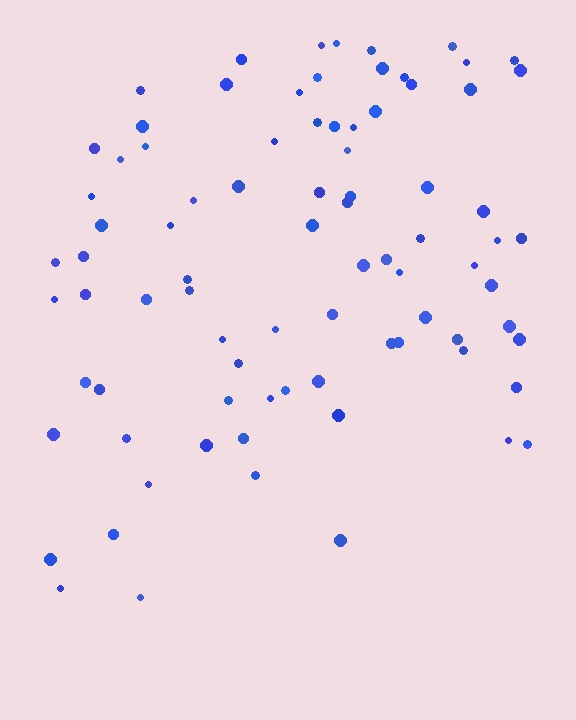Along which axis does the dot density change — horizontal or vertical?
Vertical.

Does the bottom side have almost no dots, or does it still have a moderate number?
Still a moderate number, just noticeably fewer than the top.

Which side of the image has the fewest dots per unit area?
The bottom.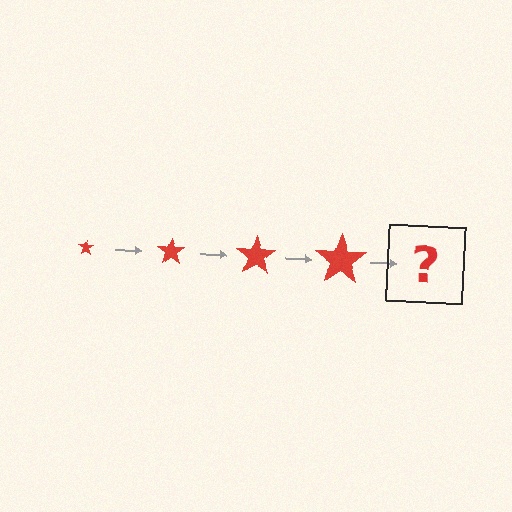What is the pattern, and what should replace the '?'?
The pattern is that the star gets progressively larger each step. The '?' should be a red star, larger than the previous one.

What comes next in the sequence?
The next element should be a red star, larger than the previous one.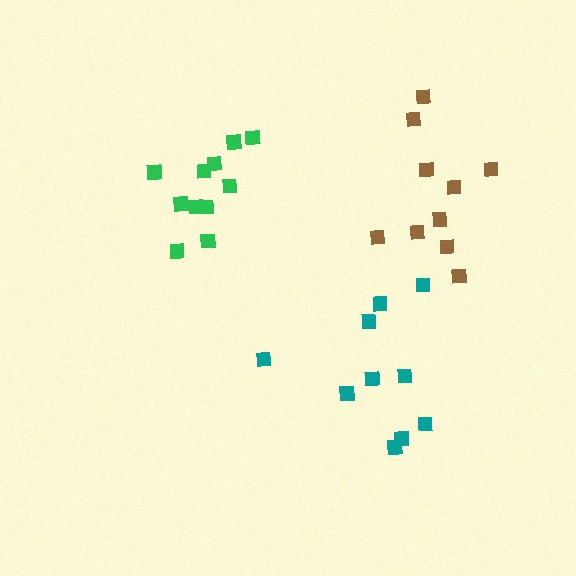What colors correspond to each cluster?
The clusters are colored: green, brown, teal.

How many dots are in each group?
Group 1: 11 dots, Group 2: 10 dots, Group 3: 10 dots (31 total).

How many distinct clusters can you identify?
There are 3 distinct clusters.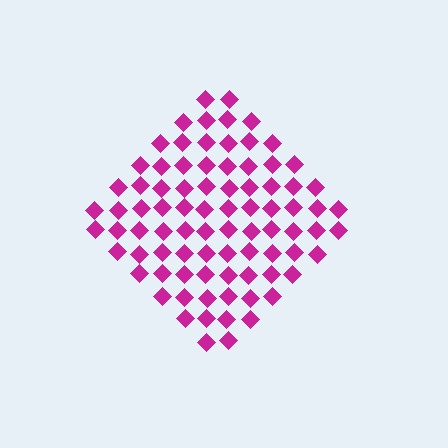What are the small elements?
The small elements are diamonds.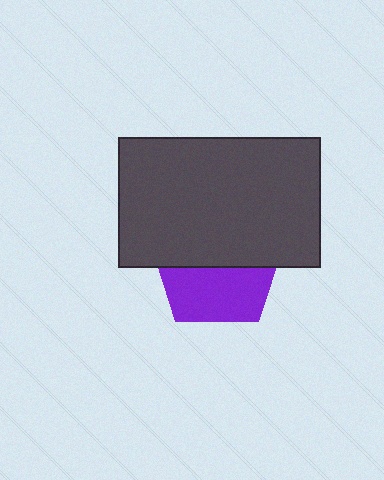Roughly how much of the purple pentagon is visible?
About half of it is visible (roughly 46%).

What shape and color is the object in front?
The object in front is a dark gray rectangle.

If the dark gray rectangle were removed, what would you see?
You would see the complete purple pentagon.